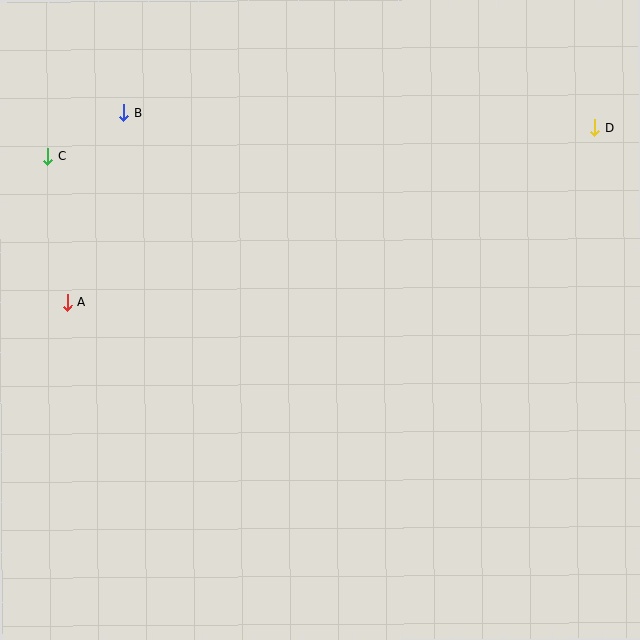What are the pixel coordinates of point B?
Point B is at (124, 113).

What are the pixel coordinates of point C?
Point C is at (48, 156).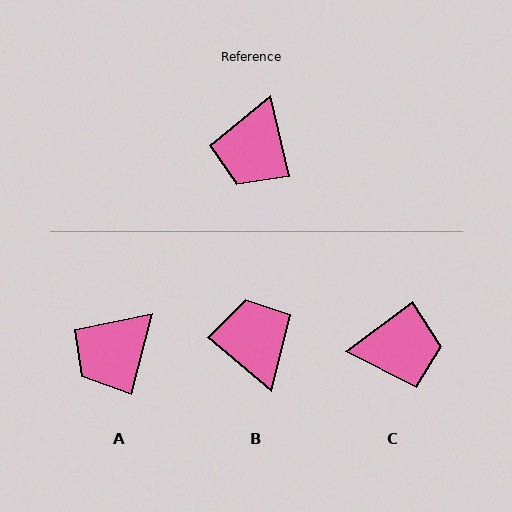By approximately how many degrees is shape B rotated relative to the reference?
Approximately 144 degrees clockwise.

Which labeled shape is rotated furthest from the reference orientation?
B, about 144 degrees away.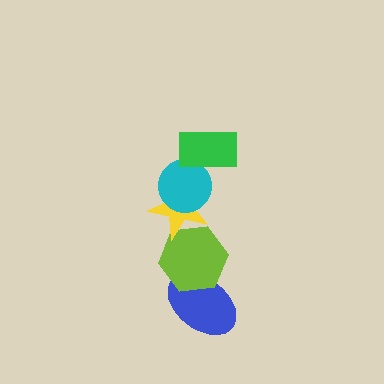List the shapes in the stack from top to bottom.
From top to bottom: the green rectangle, the cyan circle, the yellow star, the lime hexagon, the blue ellipse.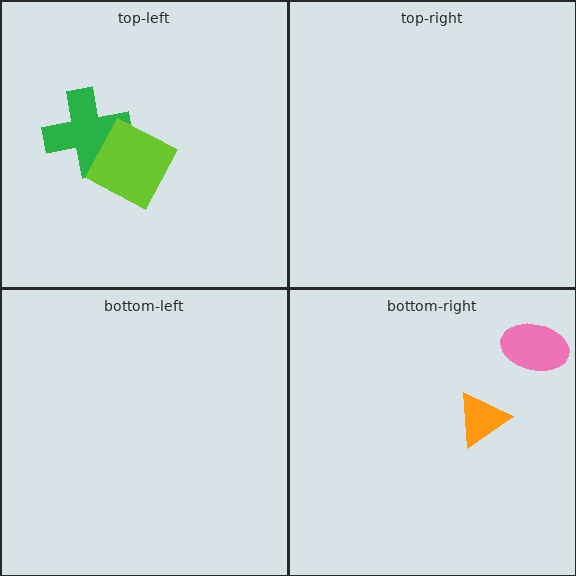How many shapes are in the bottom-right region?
2.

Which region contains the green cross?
The top-left region.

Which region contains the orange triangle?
The bottom-right region.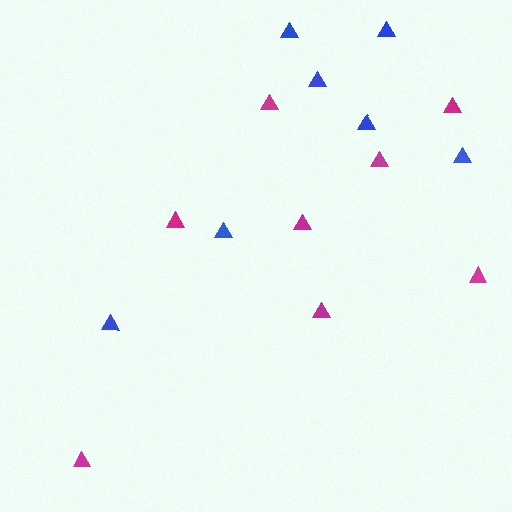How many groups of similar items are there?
There are 2 groups: one group of magenta triangles (8) and one group of blue triangles (7).